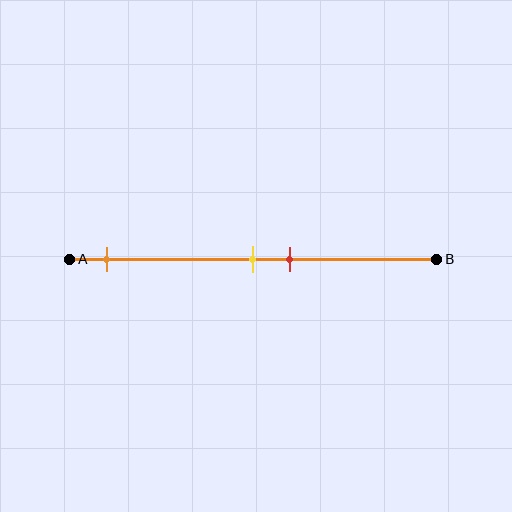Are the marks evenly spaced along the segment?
No, the marks are not evenly spaced.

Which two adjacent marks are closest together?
The yellow and red marks are the closest adjacent pair.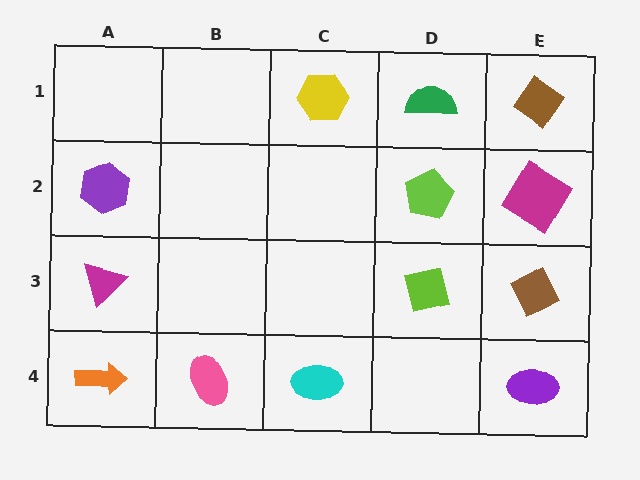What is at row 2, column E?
A magenta diamond.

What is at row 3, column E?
A brown diamond.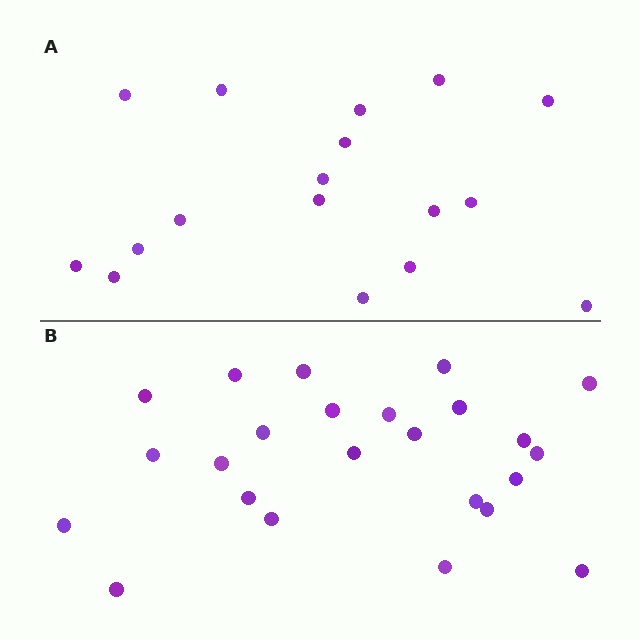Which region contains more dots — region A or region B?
Region B (the bottom region) has more dots.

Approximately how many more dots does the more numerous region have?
Region B has roughly 8 or so more dots than region A.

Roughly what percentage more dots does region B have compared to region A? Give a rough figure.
About 40% more.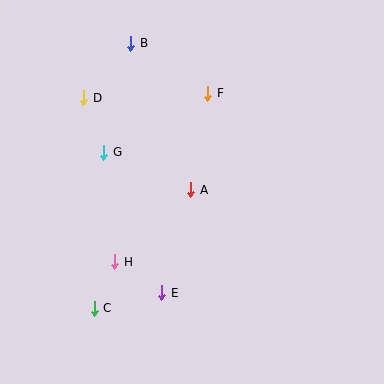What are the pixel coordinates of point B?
Point B is at (131, 43).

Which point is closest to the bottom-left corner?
Point C is closest to the bottom-left corner.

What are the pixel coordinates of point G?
Point G is at (104, 152).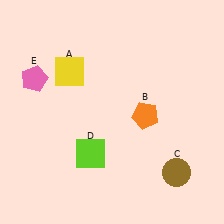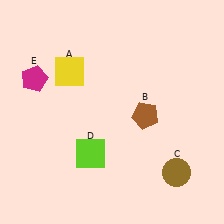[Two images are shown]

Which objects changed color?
B changed from orange to brown. E changed from pink to magenta.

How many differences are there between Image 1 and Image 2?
There are 2 differences between the two images.